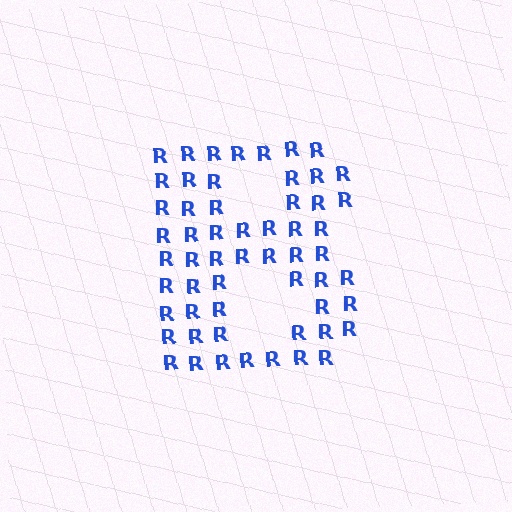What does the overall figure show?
The overall figure shows the letter B.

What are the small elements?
The small elements are letter R's.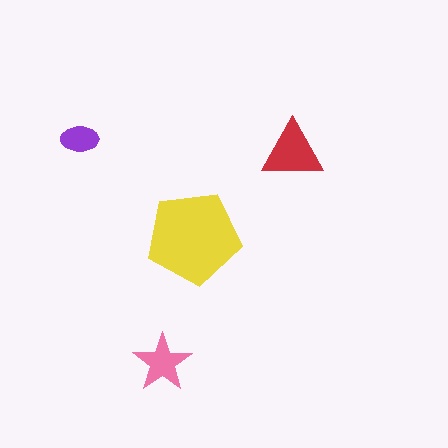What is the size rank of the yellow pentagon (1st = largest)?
1st.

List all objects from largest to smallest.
The yellow pentagon, the red triangle, the pink star, the purple ellipse.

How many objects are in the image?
There are 4 objects in the image.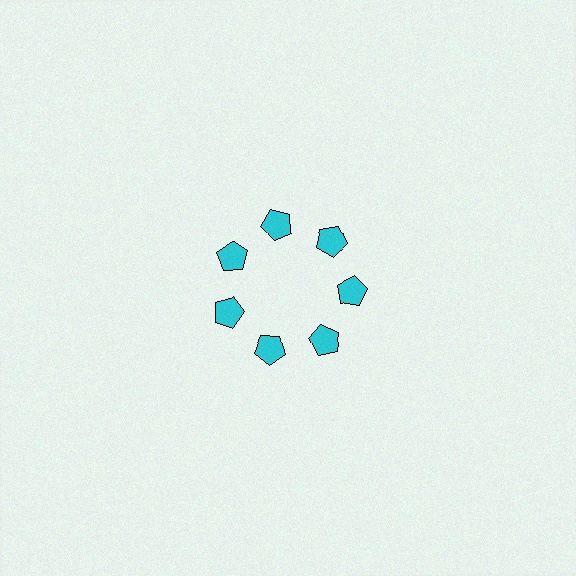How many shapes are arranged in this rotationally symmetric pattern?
There are 7 shapes, arranged in 7 groups of 1.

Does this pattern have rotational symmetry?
Yes, this pattern has 7-fold rotational symmetry. It looks the same after rotating 51 degrees around the center.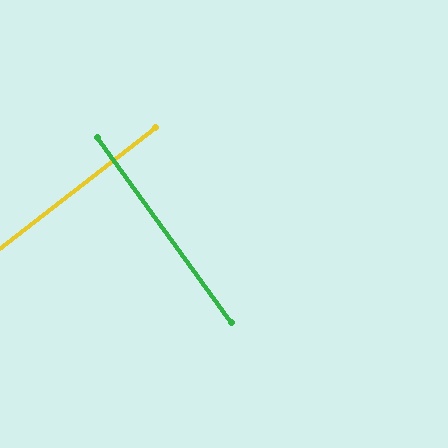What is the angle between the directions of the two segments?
Approximately 88 degrees.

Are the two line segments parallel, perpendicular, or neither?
Perpendicular — they meet at approximately 88°.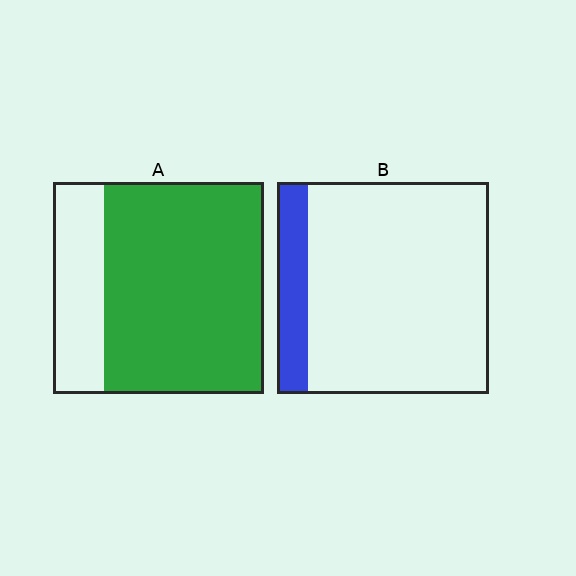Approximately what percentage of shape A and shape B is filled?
A is approximately 75% and B is approximately 15%.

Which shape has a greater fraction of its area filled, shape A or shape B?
Shape A.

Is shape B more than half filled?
No.